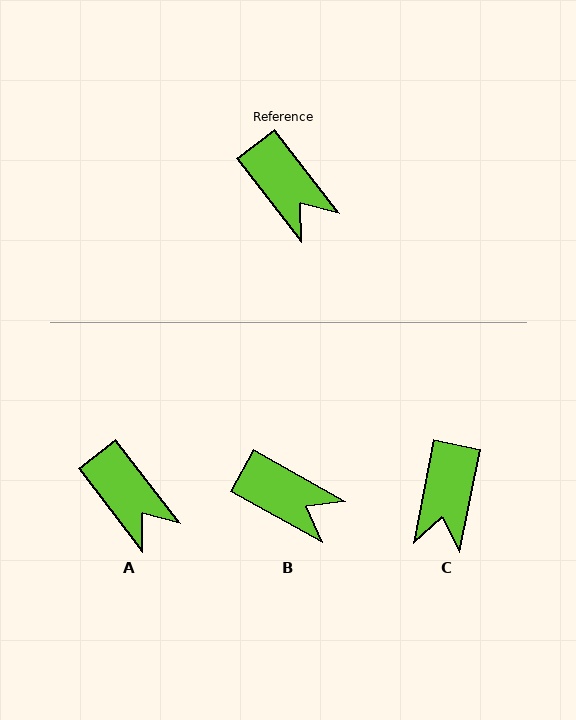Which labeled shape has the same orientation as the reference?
A.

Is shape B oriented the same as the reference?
No, it is off by about 24 degrees.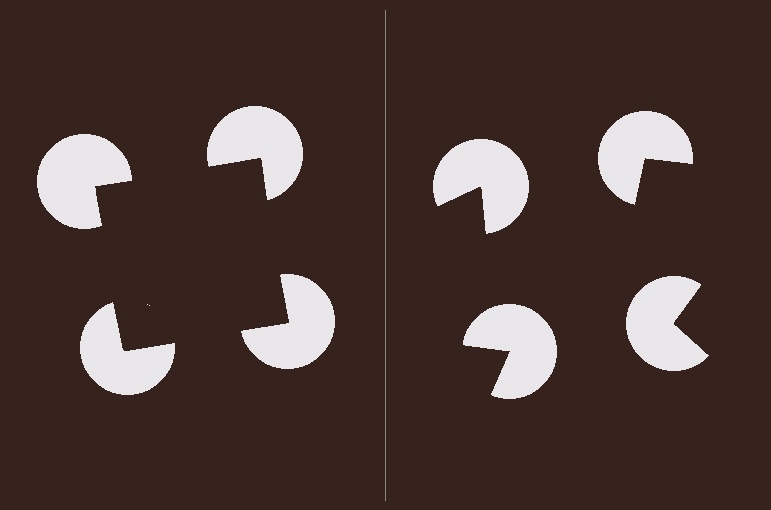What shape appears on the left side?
An illusory square.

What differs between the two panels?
The pac-man discs are positioned identically on both sides; only the wedge orientations differ. On the left they align to a square; on the right they are misaligned.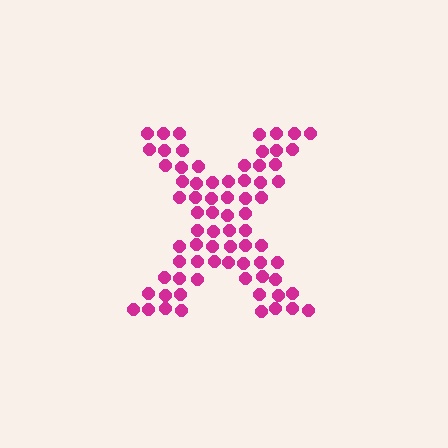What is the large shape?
The large shape is the letter X.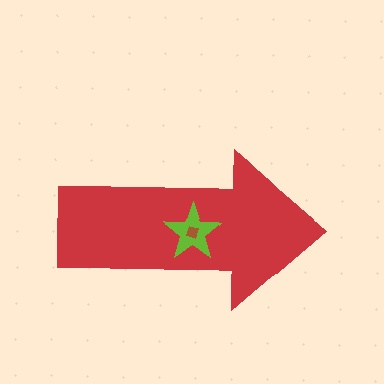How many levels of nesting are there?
3.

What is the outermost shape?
The red arrow.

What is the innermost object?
The brown diamond.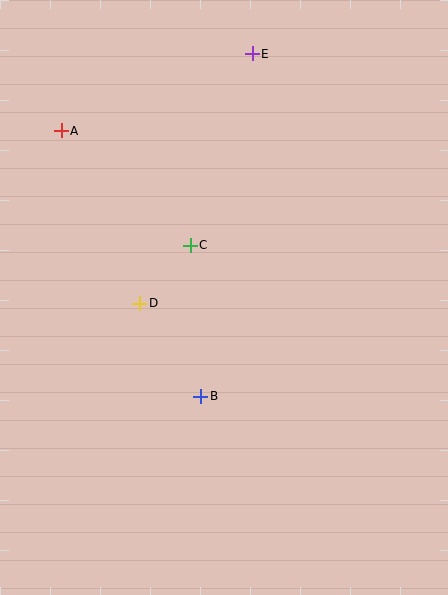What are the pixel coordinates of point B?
Point B is at (201, 396).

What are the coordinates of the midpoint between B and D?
The midpoint between B and D is at (170, 350).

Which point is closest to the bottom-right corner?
Point B is closest to the bottom-right corner.